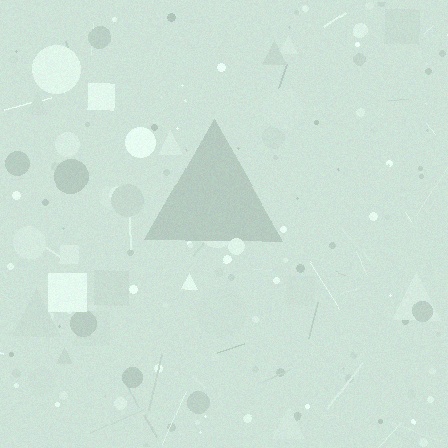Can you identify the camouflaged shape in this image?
The camouflaged shape is a triangle.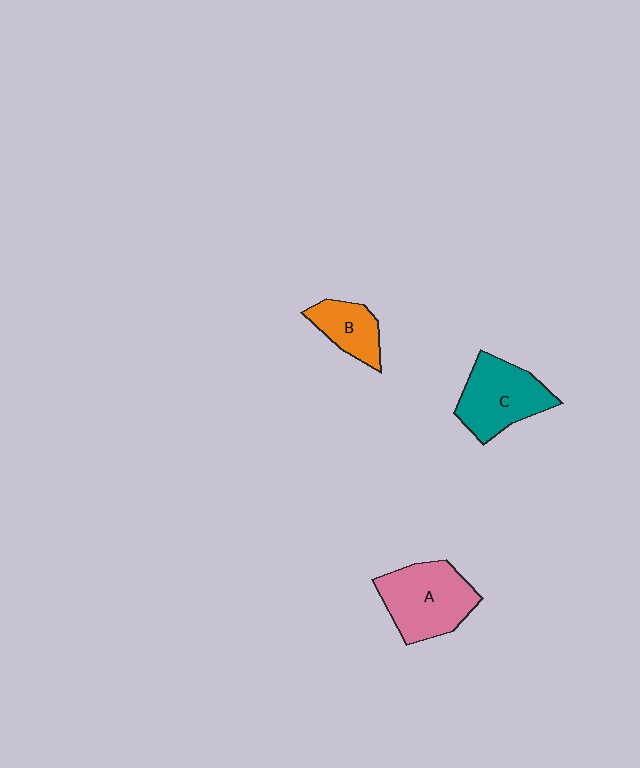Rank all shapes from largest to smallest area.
From largest to smallest: A (pink), C (teal), B (orange).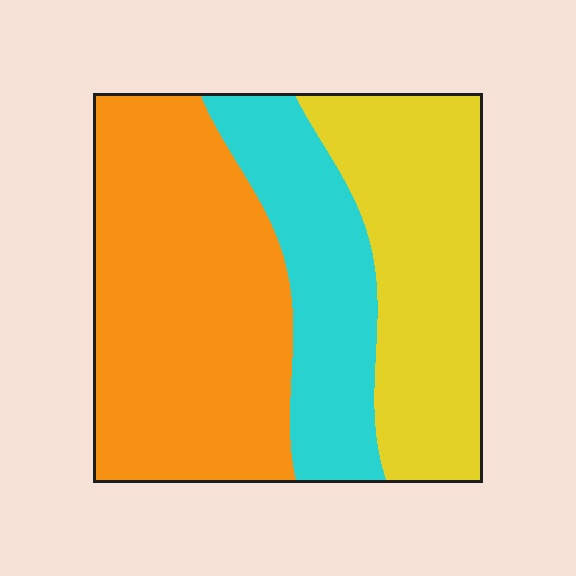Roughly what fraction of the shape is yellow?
Yellow covers roughly 30% of the shape.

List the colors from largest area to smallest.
From largest to smallest: orange, yellow, cyan.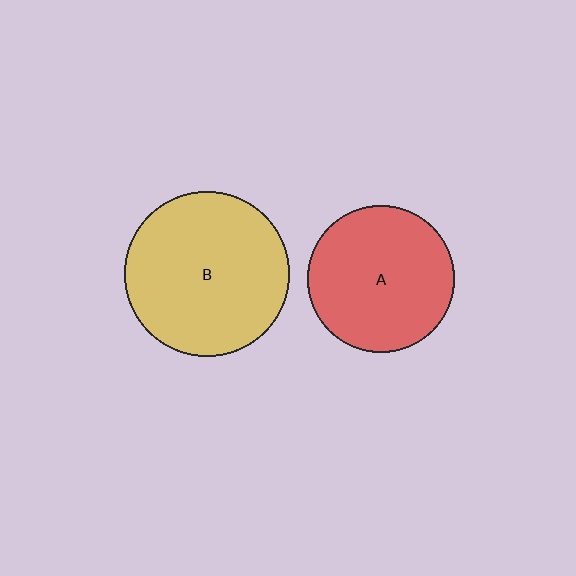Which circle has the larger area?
Circle B (yellow).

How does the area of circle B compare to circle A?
Approximately 1.3 times.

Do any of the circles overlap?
No, none of the circles overlap.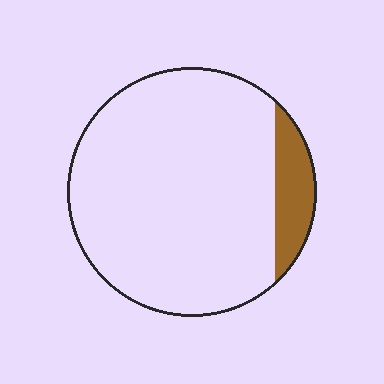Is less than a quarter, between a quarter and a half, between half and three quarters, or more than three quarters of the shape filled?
Less than a quarter.